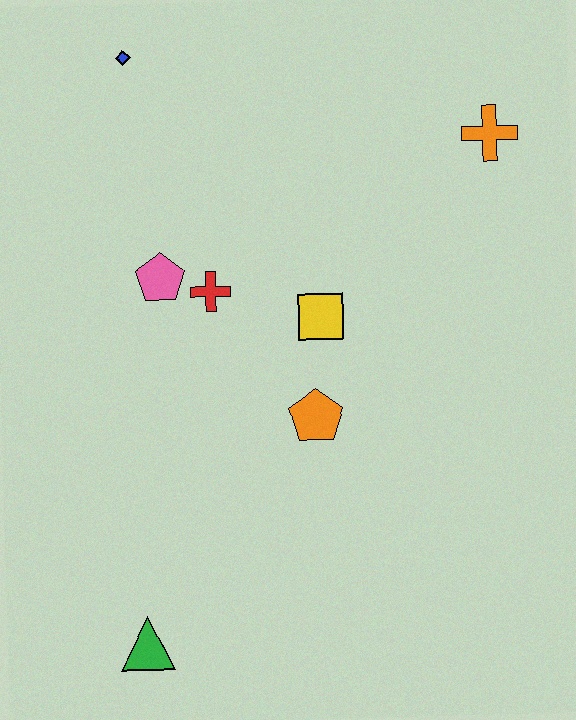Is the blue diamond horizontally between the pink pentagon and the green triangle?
No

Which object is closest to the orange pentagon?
The yellow square is closest to the orange pentagon.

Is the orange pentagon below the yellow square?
Yes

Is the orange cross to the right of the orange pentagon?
Yes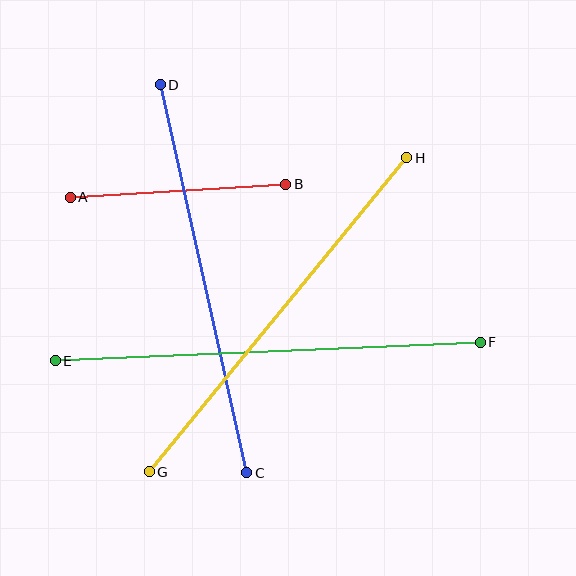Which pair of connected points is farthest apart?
Points E and F are farthest apart.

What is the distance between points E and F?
The distance is approximately 426 pixels.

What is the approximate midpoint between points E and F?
The midpoint is at approximately (268, 351) pixels.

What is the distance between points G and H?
The distance is approximately 406 pixels.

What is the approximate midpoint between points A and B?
The midpoint is at approximately (178, 191) pixels.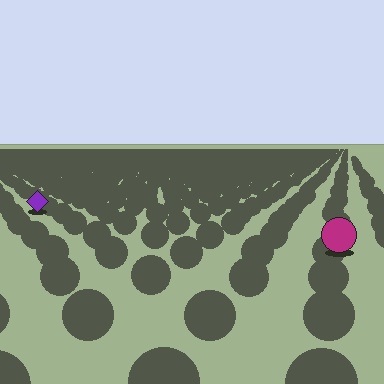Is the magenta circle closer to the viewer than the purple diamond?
Yes. The magenta circle is closer — you can tell from the texture gradient: the ground texture is coarser near it.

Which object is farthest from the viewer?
The purple diamond is farthest from the viewer. It appears smaller and the ground texture around it is denser.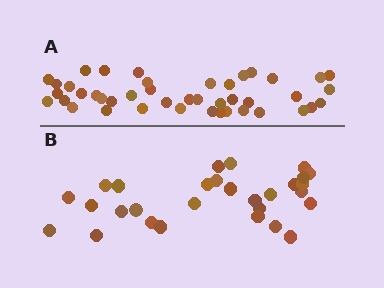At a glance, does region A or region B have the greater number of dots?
Region A (the top region) has more dots.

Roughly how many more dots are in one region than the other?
Region A has approximately 15 more dots than region B.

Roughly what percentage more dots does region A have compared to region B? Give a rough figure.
About 50% more.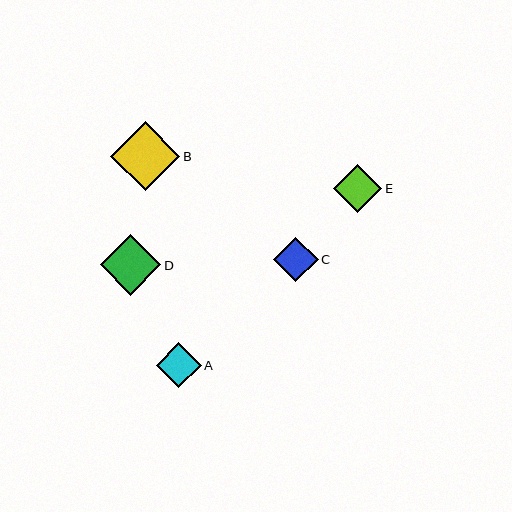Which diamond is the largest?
Diamond B is the largest with a size of approximately 69 pixels.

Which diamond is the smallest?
Diamond C is the smallest with a size of approximately 44 pixels.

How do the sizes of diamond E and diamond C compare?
Diamond E and diamond C are approximately the same size.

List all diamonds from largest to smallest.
From largest to smallest: B, D, E, A, C.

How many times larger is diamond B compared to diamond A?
Diamond B is approximately 1.5 times the size of diamond A.